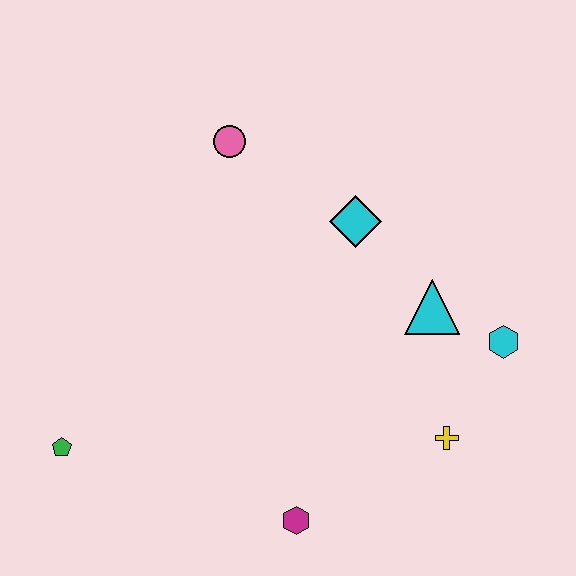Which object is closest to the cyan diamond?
The cyan triangle is closest to the cyan diamond.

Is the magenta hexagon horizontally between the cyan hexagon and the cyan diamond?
No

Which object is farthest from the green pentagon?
The cyan hexagon is farthest from the green pentagon.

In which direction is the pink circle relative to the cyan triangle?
The pink circle is to the left of the cyan triangle.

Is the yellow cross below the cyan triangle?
Yes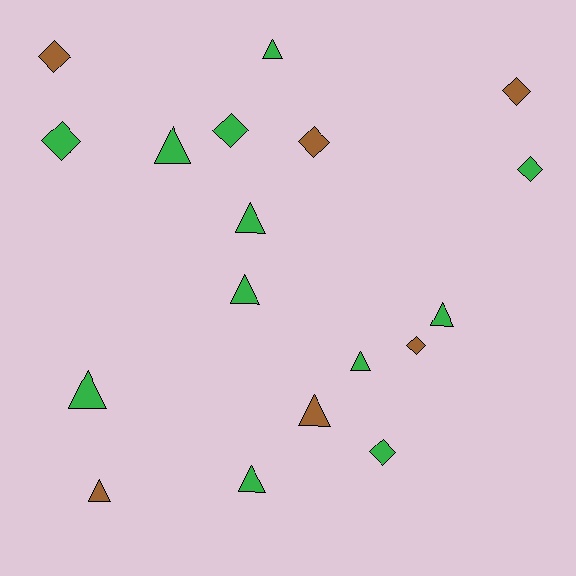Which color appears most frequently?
Green, with 12 objects.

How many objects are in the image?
There are 18 objects.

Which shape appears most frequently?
Triangle, with 10 objects.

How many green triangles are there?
There are 8 green triangles.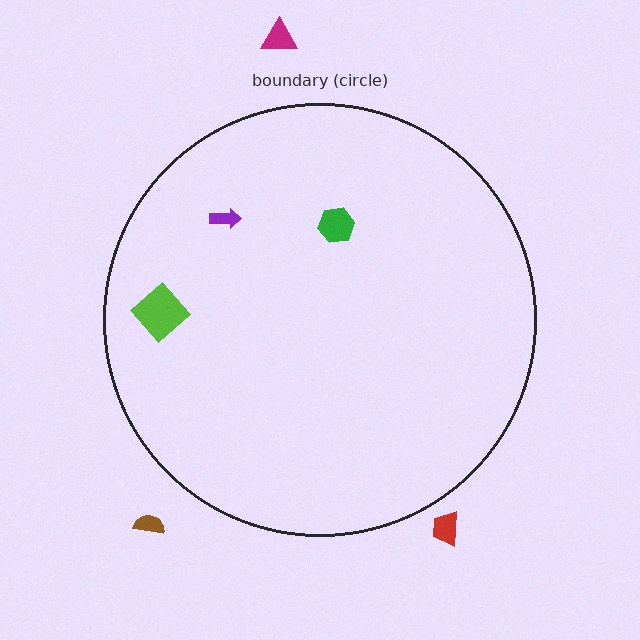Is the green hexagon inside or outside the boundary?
Inside.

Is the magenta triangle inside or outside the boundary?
Outside.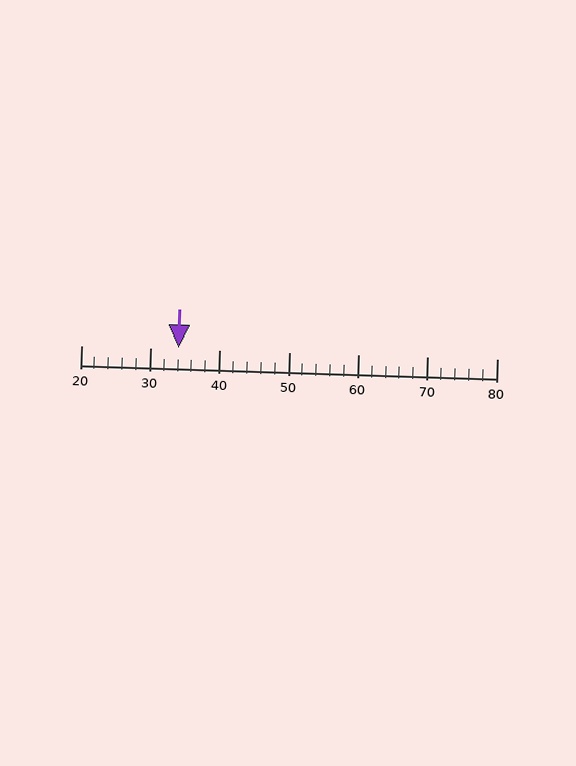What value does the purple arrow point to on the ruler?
The purple arrow points to approximately 34.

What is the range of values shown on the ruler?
The ruler shows values from 20 to 80.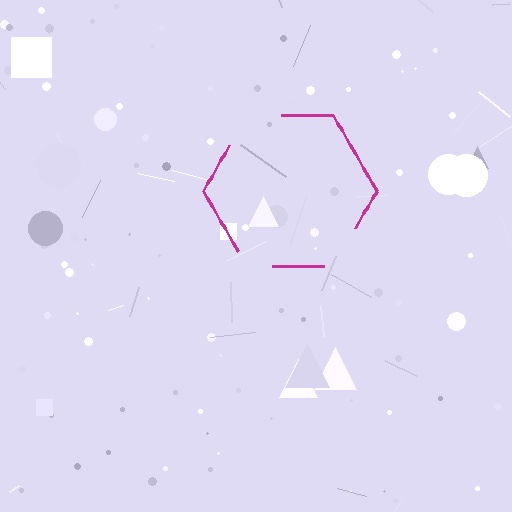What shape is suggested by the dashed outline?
The dashed outline suggests a hexagon.